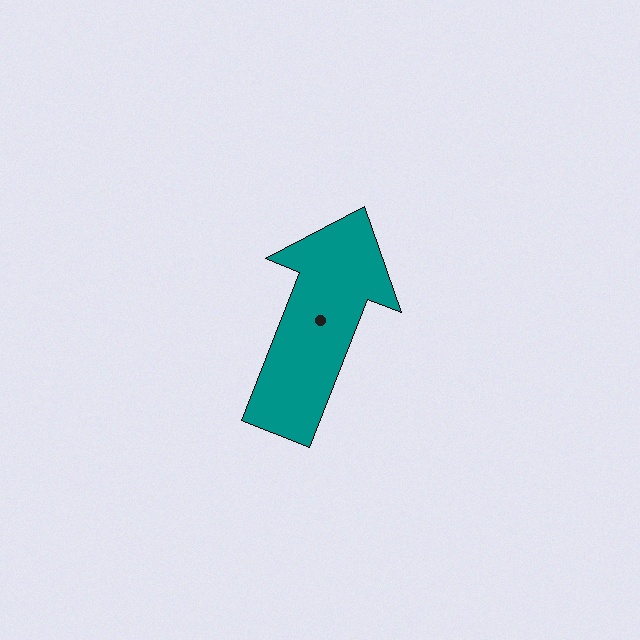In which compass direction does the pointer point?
North.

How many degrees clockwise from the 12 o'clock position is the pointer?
Approximately 22 degrees.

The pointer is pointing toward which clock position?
Roughly 1 o'clock.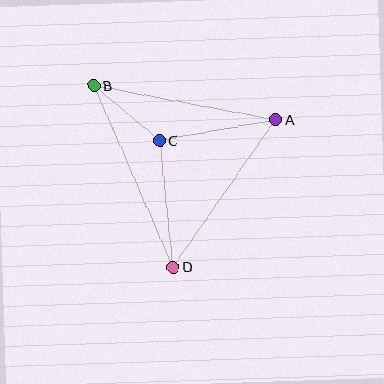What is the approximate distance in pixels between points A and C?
The distance between A and C is approximately 118 pixels.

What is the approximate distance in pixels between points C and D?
The distance between C and D is approximately 127 pixels.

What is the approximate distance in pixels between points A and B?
The distance between A and B is approximately 185 pixels.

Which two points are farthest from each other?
Points B and D are farthest from each other.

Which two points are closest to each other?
Points B and C are closest to each other.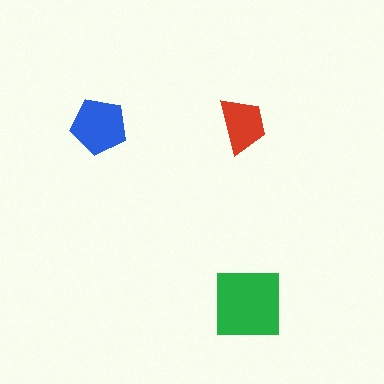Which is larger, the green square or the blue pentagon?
The green square.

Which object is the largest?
The green square.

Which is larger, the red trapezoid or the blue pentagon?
The blue pentagon.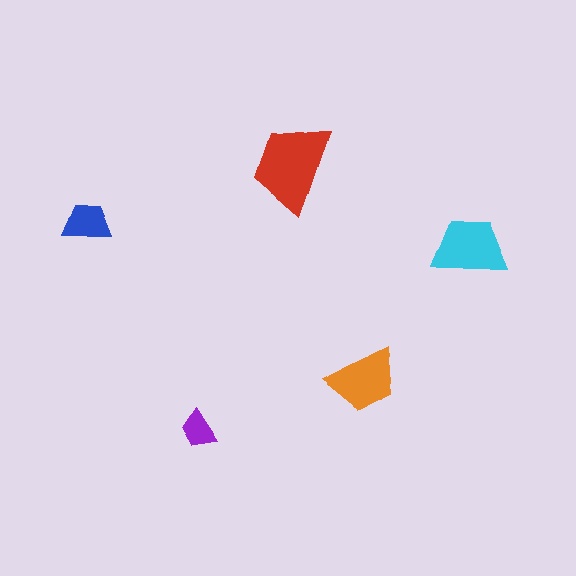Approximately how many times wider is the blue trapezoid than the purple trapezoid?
About 1.5 times wider.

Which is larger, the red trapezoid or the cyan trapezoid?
The red one.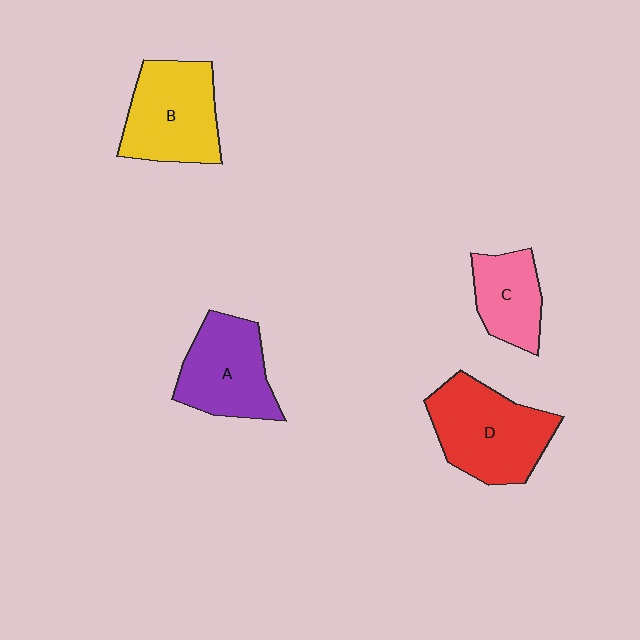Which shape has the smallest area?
Shape C (pink).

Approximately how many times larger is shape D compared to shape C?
Approximately 1.7 times.